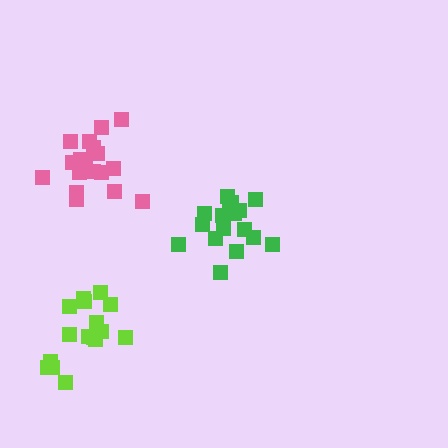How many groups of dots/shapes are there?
There are 3 groups.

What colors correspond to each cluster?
The clusters are colored: lime, green, pink.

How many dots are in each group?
Group 1: 16 dots, Group 2: 17 dots, Group 3: 19 dots (52 total).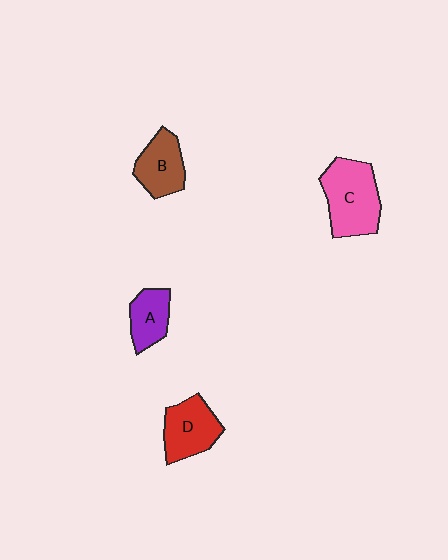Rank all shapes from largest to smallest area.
From largest to smallest: C (pink), D (red), B (brown), A (purple).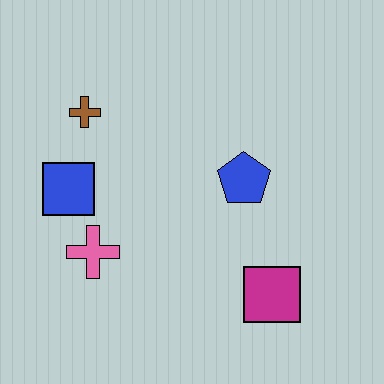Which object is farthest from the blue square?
The magenta square is farthest from the blue square.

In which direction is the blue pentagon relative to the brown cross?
The blue pentagon is to the right of the brown cross.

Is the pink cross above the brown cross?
No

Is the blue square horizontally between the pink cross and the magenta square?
No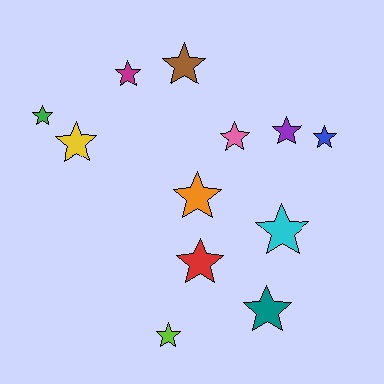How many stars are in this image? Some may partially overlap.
There are 12 stars.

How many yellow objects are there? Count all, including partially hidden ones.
There is 1 yellow object.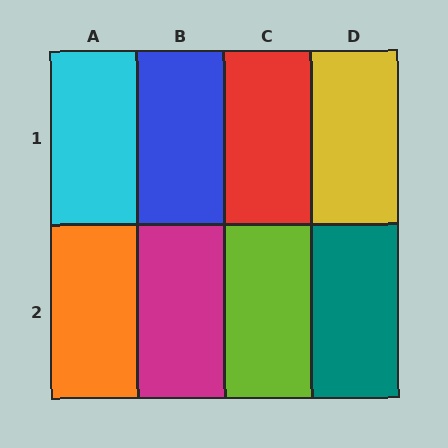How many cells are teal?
1 cell is teal.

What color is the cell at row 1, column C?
Red.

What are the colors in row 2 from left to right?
Orange, magenta, lime, teal.